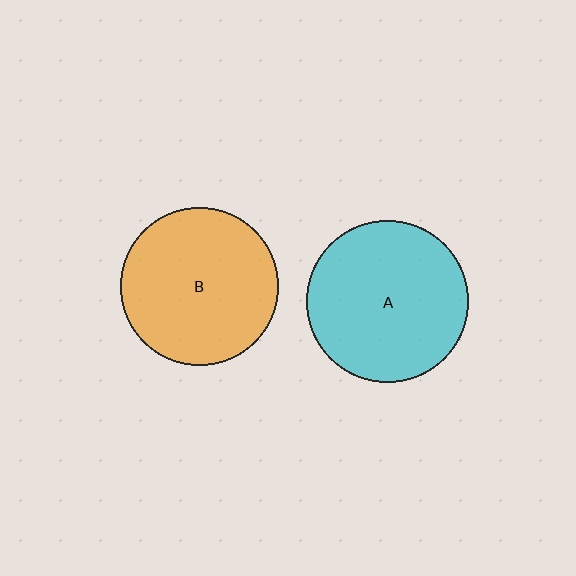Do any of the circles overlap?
No, none of the circles overlap.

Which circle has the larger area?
Circle A (cyan).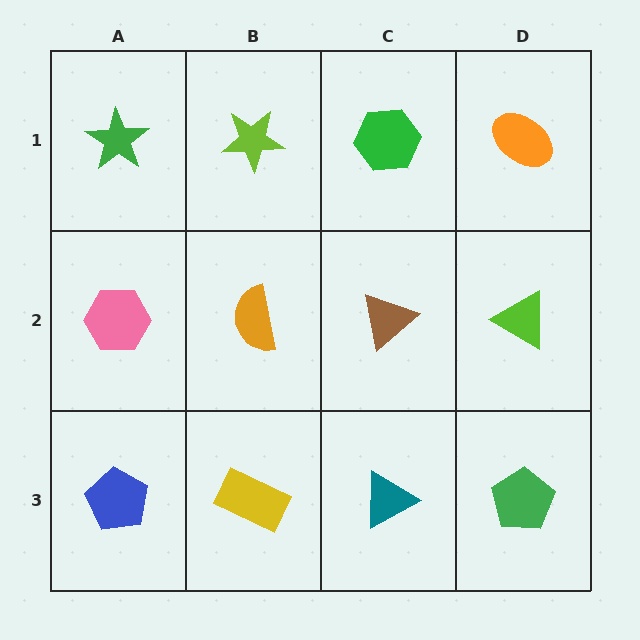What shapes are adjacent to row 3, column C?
A brown triangle (row 2, column C), a yellow rectangle (row 3, column B), a green pentagon (row 3, column D).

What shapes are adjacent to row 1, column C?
A brown triangle (row 2, column C), a lime star (row 1, column B), an orange ellipse (row 1, column D).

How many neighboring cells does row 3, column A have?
2.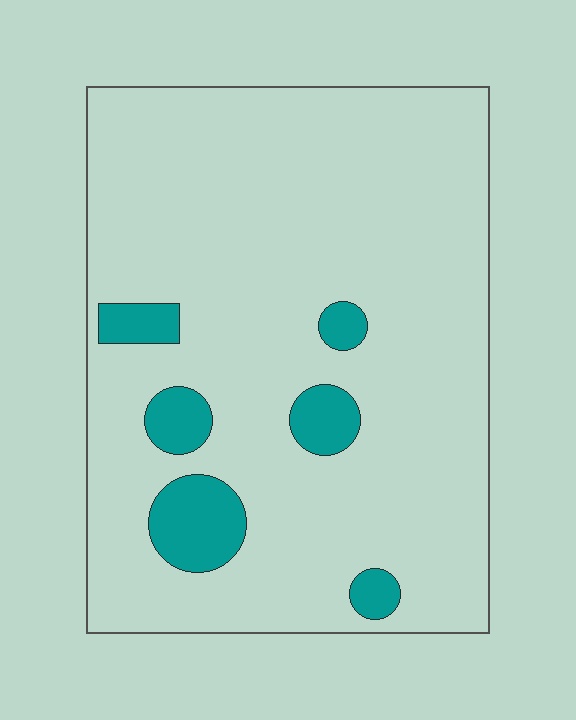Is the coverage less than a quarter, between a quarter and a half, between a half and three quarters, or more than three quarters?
Less than a quarter.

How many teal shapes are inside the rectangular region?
6.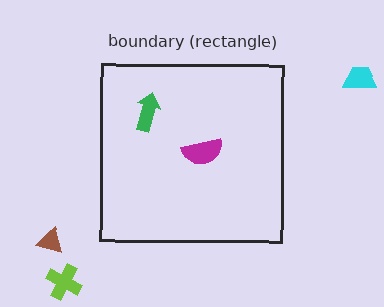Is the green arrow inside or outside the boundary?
Inside.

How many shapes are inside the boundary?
2 inside, 3 outside.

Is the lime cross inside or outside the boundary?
Outside.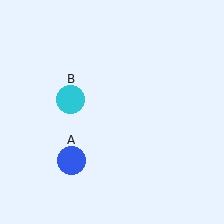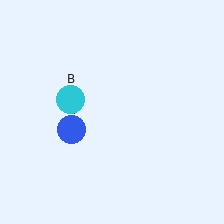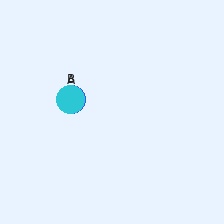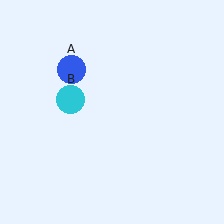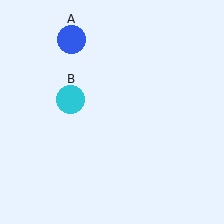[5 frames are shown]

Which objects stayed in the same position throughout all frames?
Cyan circle (object B) remained stationary.